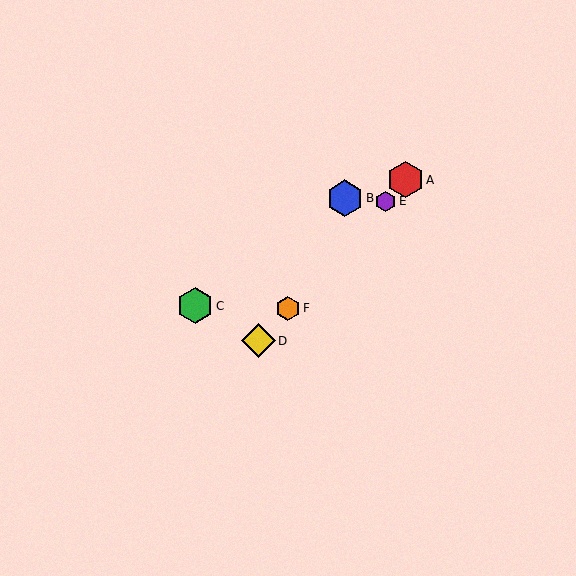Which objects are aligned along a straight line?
Objects A, D, E, F are aligned along a straight line.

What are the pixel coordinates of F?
Object F is at (288, 308).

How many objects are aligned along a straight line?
4 objects (A, D, E, F) are aligned along a straight line.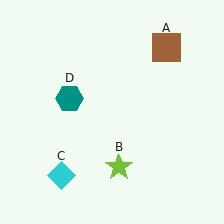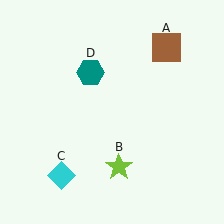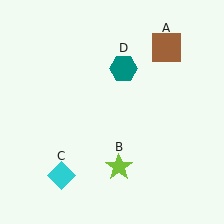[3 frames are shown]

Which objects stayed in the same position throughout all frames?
Brown square (object A) and lime star (object B) and cyan diamond (object C) remained stationary.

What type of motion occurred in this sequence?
The teal hexagon (object D) rotated clockwise around the center of the scene.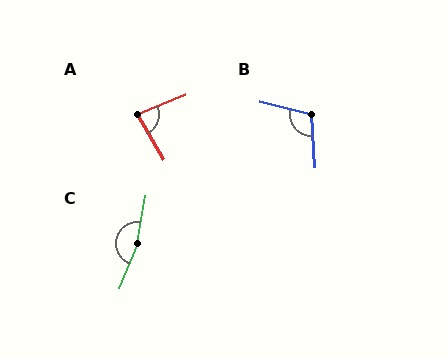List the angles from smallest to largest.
A (82°), B (107°), C (167°).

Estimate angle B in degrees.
Approximately 107 degrees.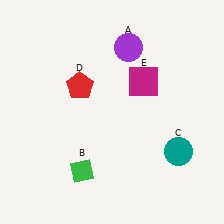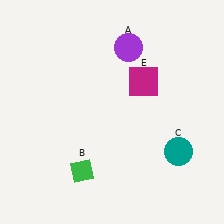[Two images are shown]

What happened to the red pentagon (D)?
The red pentagon (D) was removed in Image 2. It was in the top-left area of Image 1.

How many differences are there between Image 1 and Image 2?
There is 1 difference between the two images.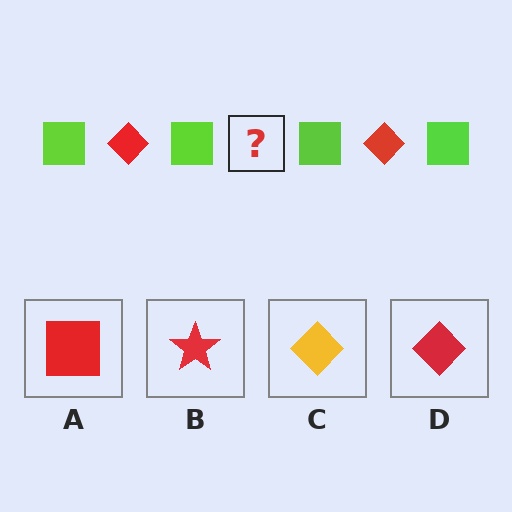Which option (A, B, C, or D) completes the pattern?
D.